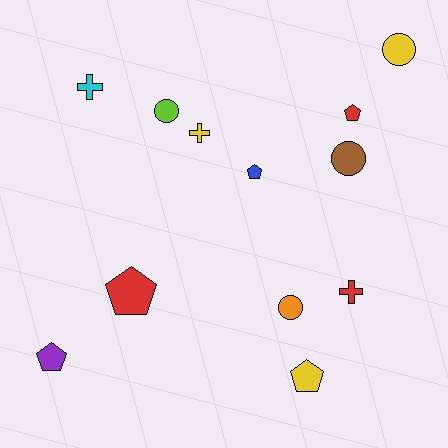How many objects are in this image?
There are 12 objects.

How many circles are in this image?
There are 4 circles.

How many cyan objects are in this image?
There is 1 cyan object.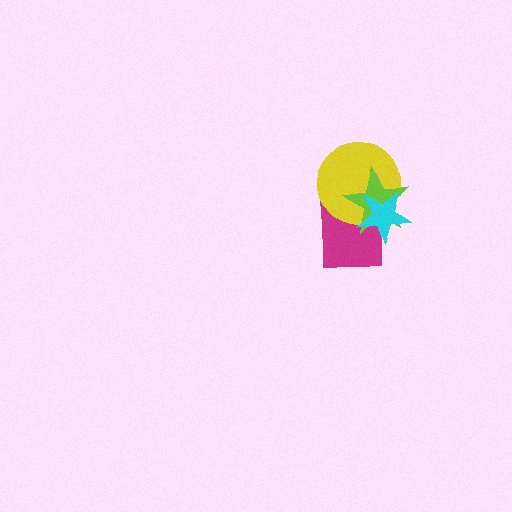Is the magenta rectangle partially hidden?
Yes, it is partially covered by another shape.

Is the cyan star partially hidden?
No, no other shape covers it.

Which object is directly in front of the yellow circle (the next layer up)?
The lime star is directly in front of the yellow circle.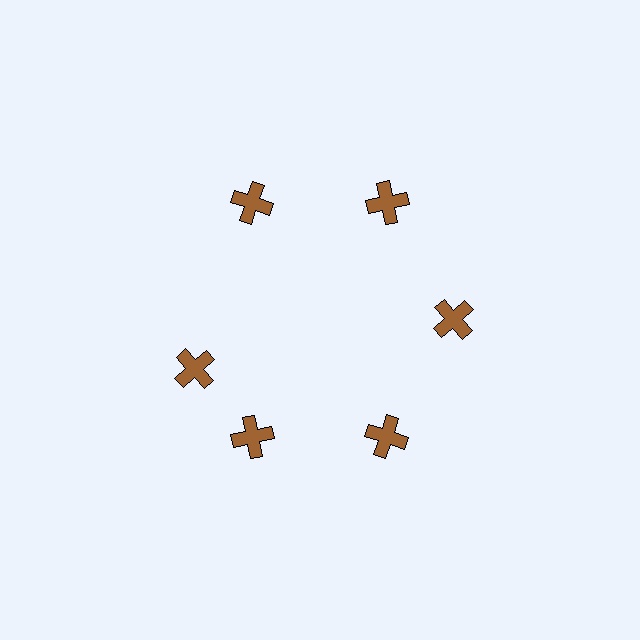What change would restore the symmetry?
The symmetry would be restored by rotating it back into even spacing with its neighbors so that all 6 crosses sit at equal angles and equal distance from the center.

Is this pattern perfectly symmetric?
No. The 6 brown crosses are arranged in a ring, but one element near the 9 o'clock position is rotated out of alignment along the ring, breaking the 6-fold rotational symmetry.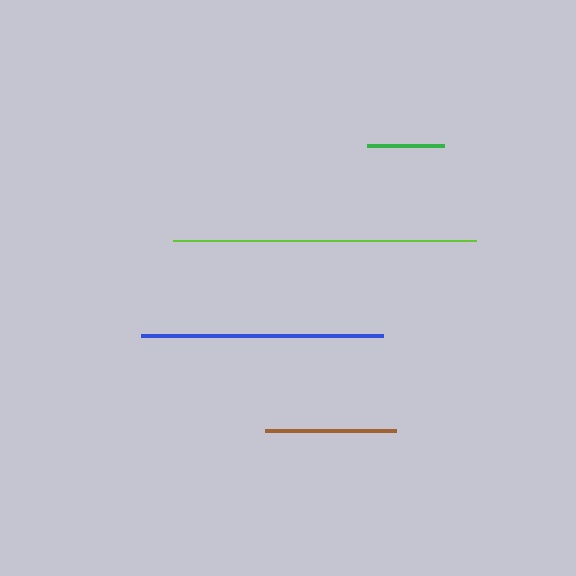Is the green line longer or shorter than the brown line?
The brown line is longer than the green line.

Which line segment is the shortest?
The green line is the shortest at approximately 77 pixels.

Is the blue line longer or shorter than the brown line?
The blue line is longer than the brown line.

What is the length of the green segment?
The green segment is approximately 77 pixels long.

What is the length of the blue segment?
The blue segment is approximately 242 pixels long.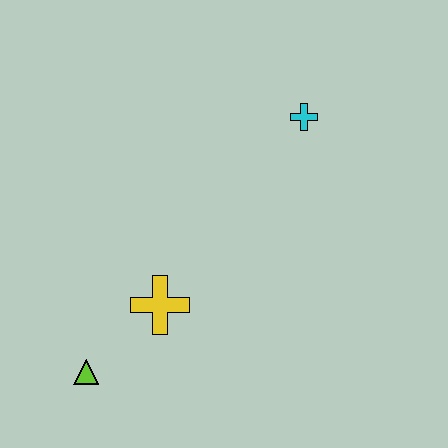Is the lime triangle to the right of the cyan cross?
No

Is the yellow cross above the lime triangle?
Yes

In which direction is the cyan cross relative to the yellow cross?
The cyan cross is above the yellow cross.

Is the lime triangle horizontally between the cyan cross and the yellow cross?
No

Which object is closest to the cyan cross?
The yellow cross is closest to the cyan cross.